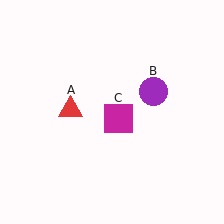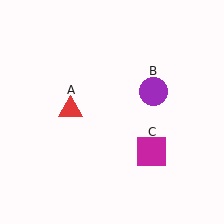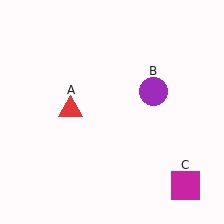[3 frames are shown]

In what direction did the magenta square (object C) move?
The magenta square (object C) moved down and to the right.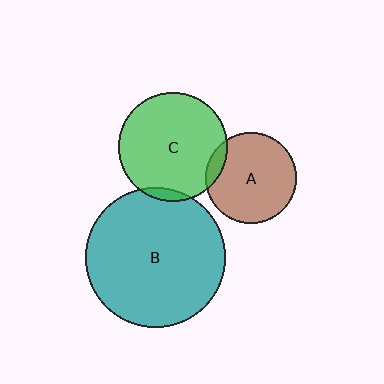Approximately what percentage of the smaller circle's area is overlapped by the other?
Approximately 5%.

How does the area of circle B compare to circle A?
Approximately 2.4 times.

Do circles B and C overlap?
Yes.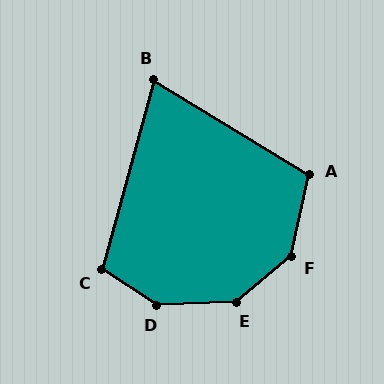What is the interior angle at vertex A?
Approximately 109 degrees (obtuse).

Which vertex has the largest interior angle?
D, at approximately 144 degrees.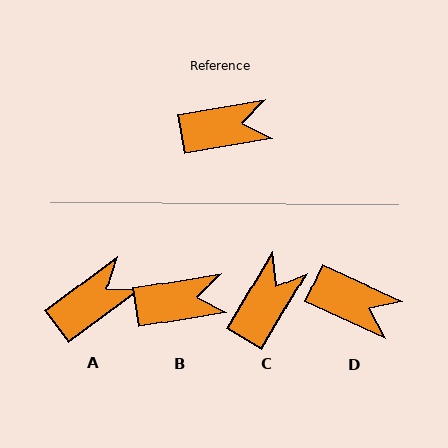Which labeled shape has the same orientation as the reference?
B.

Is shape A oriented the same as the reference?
No, it is off by about 27 degrees.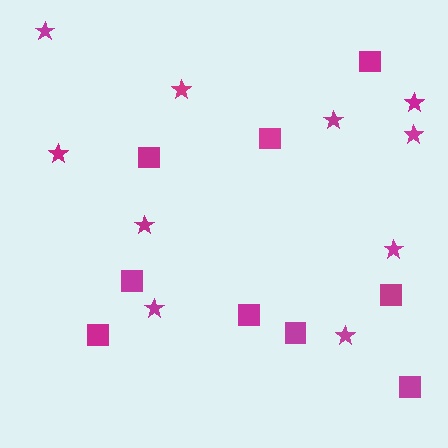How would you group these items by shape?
There are 2 groups: one group of squares (9) and one group of stars (10).